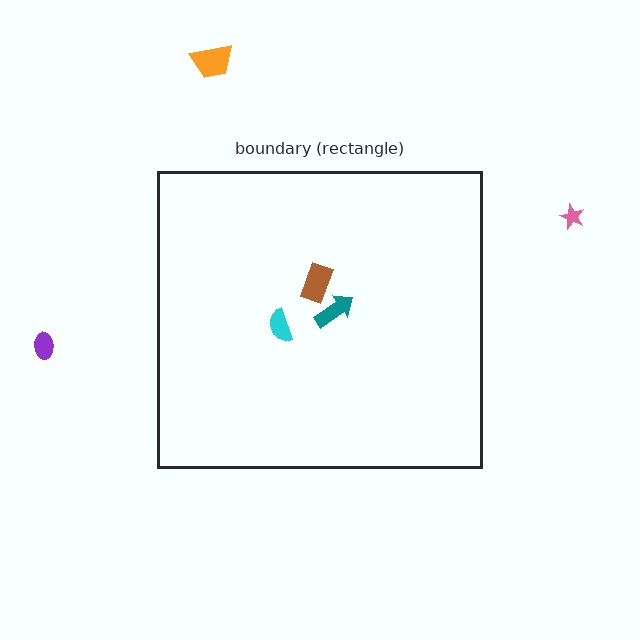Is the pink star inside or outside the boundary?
Outside.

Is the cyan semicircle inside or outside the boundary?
Inside.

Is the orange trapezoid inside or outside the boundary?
Outside.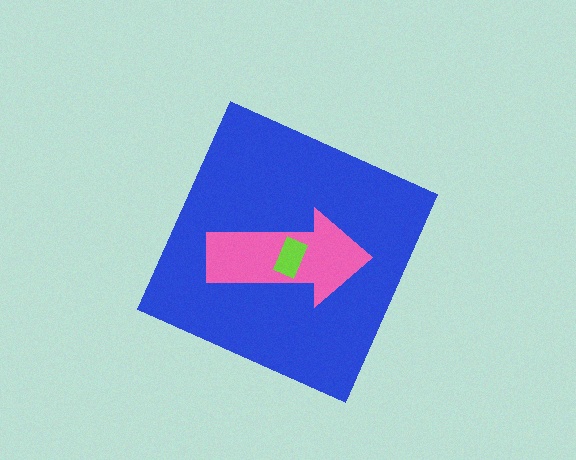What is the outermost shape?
The blue diamond.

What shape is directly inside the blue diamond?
The pink arrow.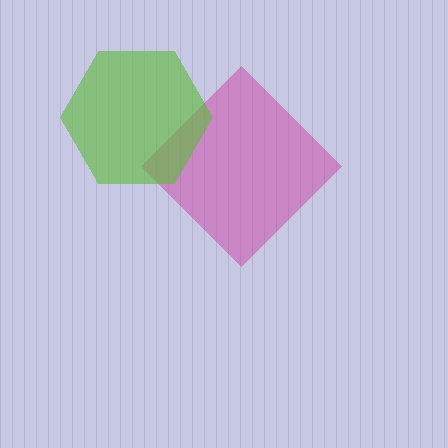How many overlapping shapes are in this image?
There are 2 overlapping shapes in the image.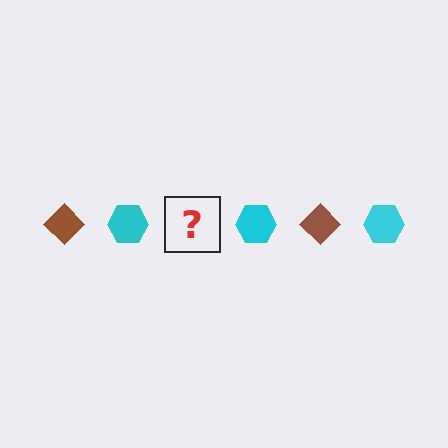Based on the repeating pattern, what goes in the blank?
The blank should be a brown diamond.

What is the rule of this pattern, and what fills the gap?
The rule is that the pattern alternates between brown diamond and cyan hexagon. The gap should be filled with a brown diamond.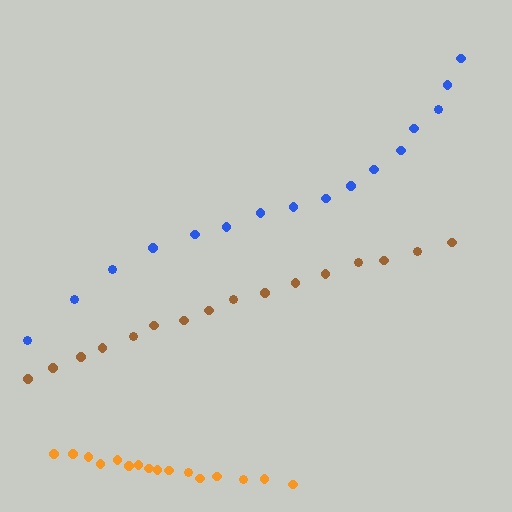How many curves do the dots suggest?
There are 3 distinct paths.